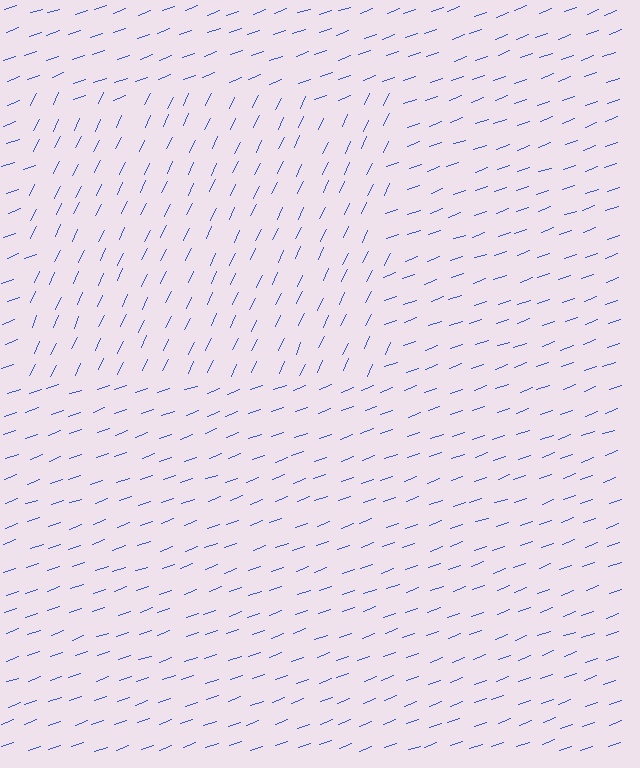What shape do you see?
I see a rectangle.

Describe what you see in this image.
The image is filled with small blue line segments. A rectangle region in the image has lines oriented differently from the surrounding lines, creating a visible texture boundary.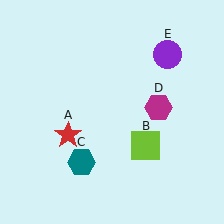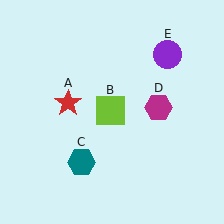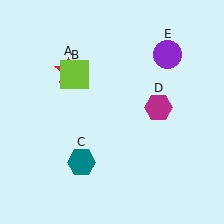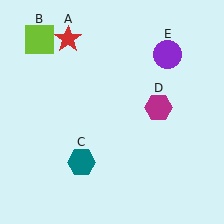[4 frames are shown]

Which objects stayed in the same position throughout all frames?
Teal hexagon (object C) and magenta hexagon (object D) and purple circle (object E) remained stationary.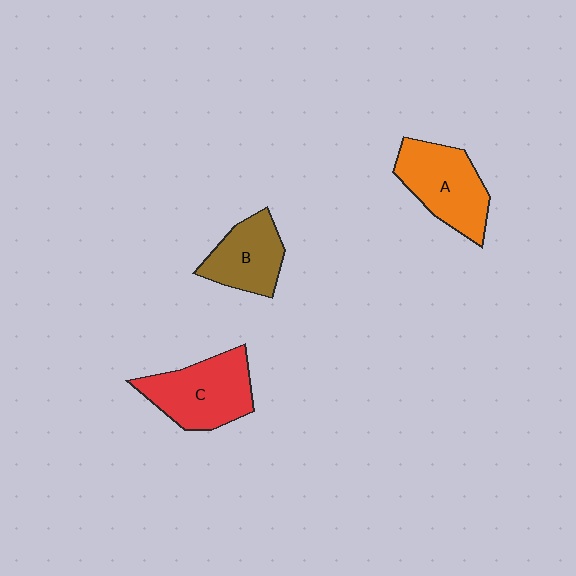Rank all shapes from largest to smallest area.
From largest to smallest: C (red), A (orange), B (brown).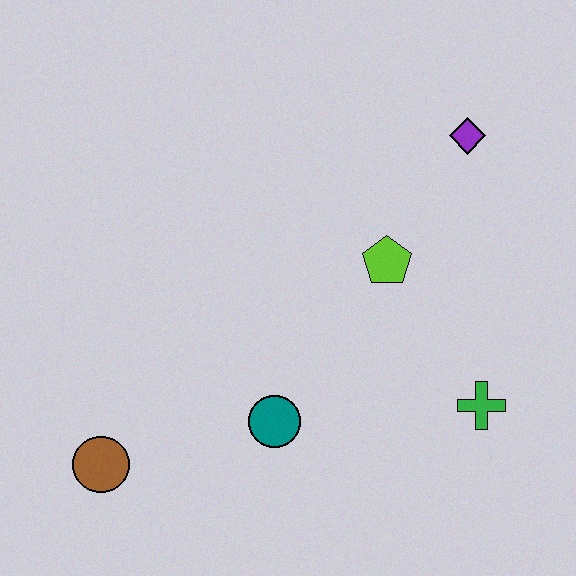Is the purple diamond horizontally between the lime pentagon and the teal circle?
No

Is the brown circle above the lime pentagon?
No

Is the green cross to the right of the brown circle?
Yes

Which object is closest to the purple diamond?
The lime pentagon is closest to the purple diamond.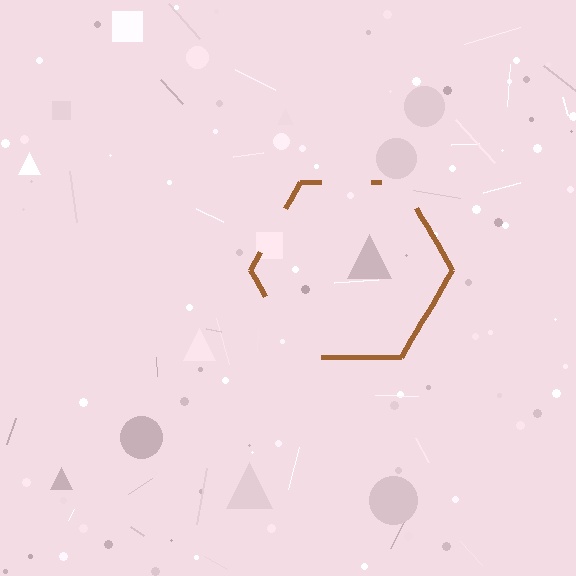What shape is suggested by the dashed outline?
The dashed outline suggests a hexagon.